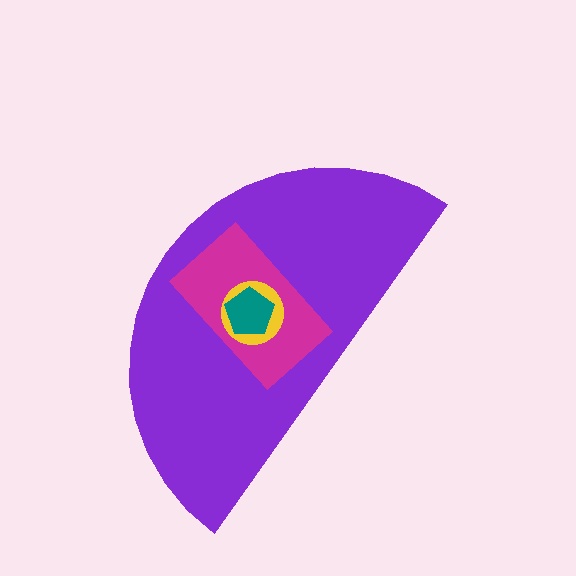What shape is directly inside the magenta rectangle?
The yellow circle.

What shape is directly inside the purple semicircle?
The magenta rectangle.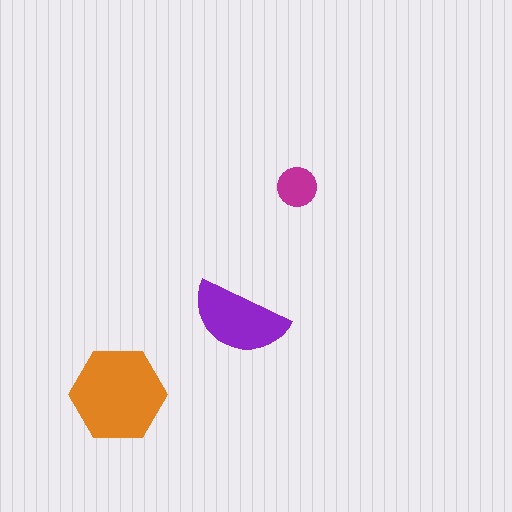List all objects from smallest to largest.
The magenta circle, the purple semicircle, the orange hexagon.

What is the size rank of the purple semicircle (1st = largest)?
2nd.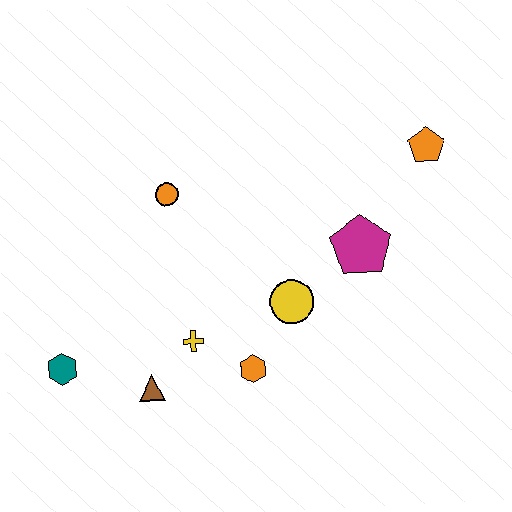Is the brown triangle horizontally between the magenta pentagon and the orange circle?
No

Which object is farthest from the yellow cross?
The orange pentagon is farthest from the yellow cross.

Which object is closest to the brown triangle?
The yellow cross is closest to the brown triangle.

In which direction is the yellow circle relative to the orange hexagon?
The yellow circle is above the orange hexagon.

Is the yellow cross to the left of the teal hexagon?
No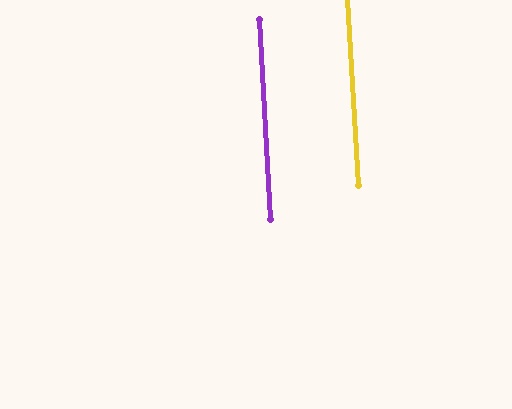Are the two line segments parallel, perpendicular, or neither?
Parallel — their directions differ by only 0.2°.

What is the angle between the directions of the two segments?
Approximately 0 degrees.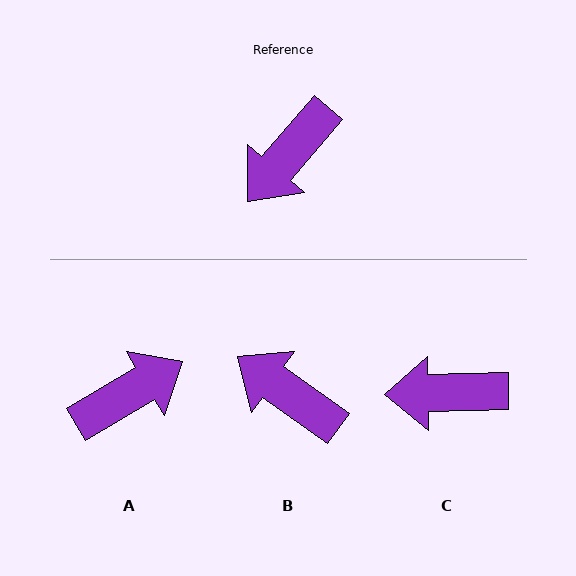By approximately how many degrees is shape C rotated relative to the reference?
Approximately 48 degrees clockwise.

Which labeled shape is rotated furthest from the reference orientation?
A, about 161 degrees away.